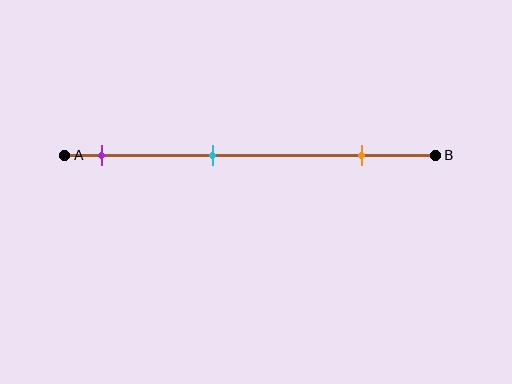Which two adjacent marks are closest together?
The purple and cyan marks are the closest adjacent pair.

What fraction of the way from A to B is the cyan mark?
The cyan mark is approximately 40% (0.4) of the way from A to B.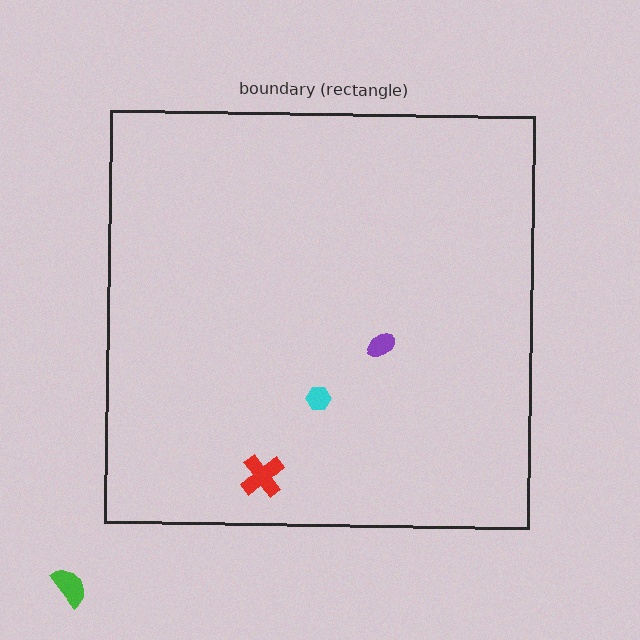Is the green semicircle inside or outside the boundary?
Outside.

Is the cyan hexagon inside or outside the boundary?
Inside.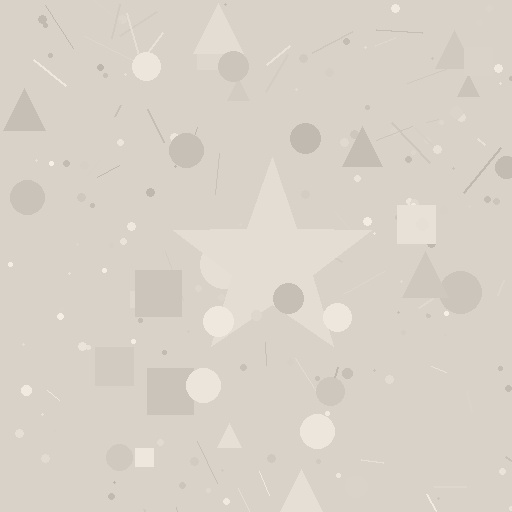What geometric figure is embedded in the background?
A star is embedded in the background.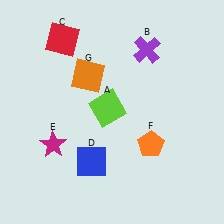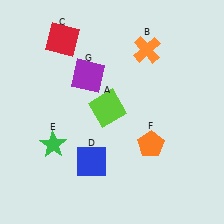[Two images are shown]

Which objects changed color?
B changed from purple to orange. E changed from magenta to green. G changed from orange to purple.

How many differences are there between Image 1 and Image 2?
There are 3 differences between the two images.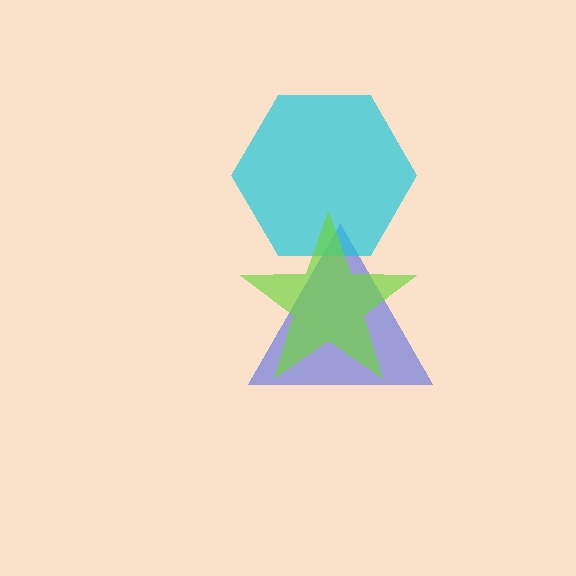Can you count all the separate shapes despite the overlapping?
Yes, there are 3 separate shapes.